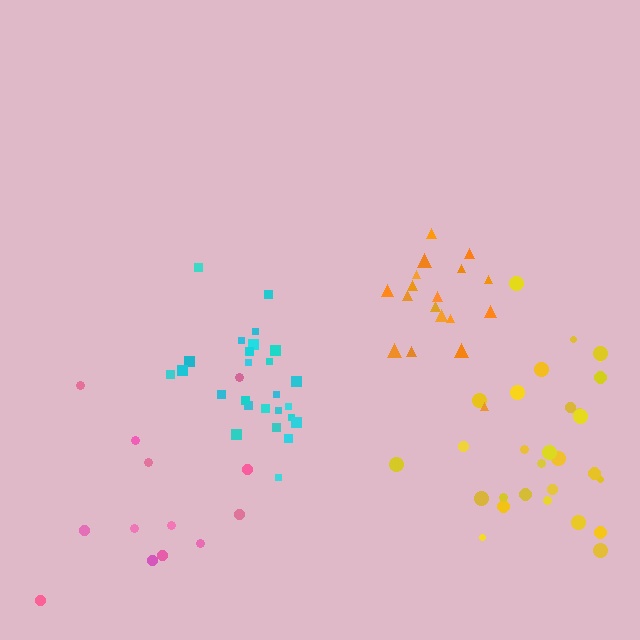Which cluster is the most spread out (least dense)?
Pink.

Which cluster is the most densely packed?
Orange.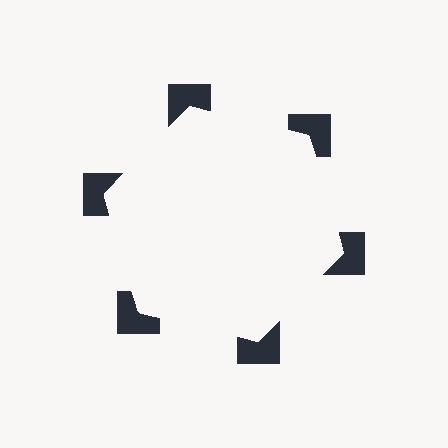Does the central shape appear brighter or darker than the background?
It typically appears slightly brighter than the background, even though no actual brightness change is drawn.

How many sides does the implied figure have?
6 sides.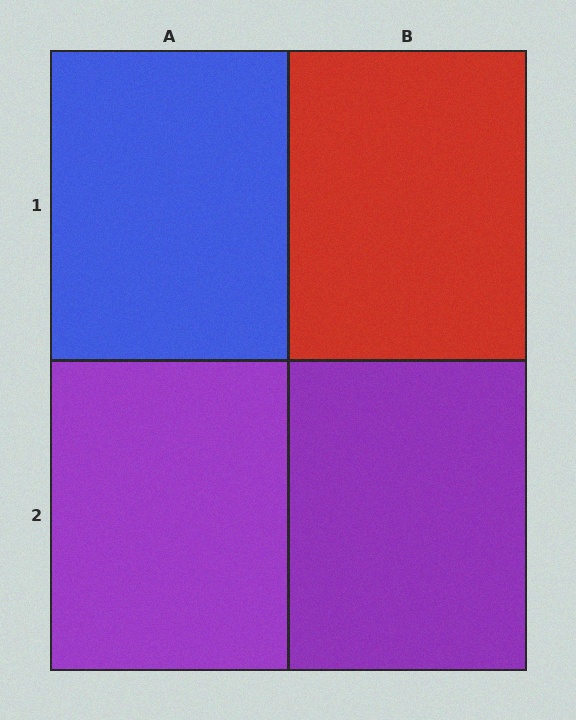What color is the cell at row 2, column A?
Purple.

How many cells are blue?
1 cell is blue.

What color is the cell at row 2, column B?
Purple.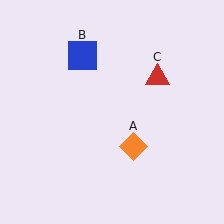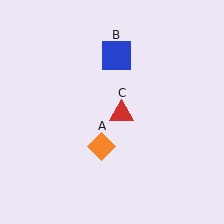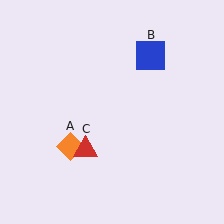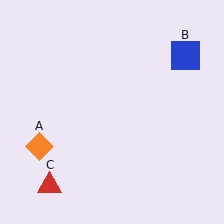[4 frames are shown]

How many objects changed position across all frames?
3 objects changed position: orange diamond (object A), blue square (object B), red triangle (object C).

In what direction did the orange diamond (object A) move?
The orange diamond (object A) moved left.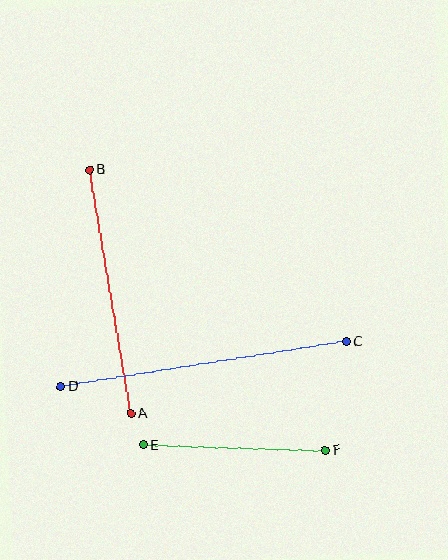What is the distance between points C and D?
The distance is approximately 289 pixels.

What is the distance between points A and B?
The distance is approximately 247 pixels.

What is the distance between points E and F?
The distance is approximately 182 pixels.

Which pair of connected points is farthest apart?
Points C and D are farthest apart.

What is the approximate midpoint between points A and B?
The midpoint is at approximately (110, 292) pixels.